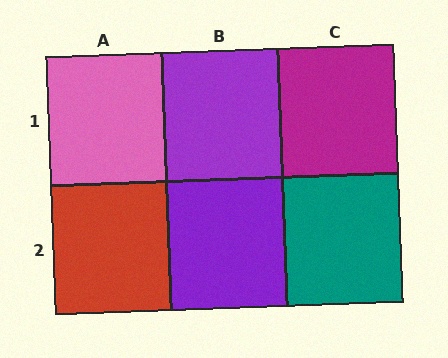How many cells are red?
1 cell is red.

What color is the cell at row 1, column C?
Magenta.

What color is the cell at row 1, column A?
Pink.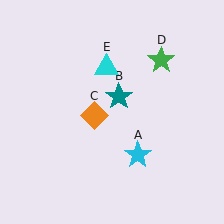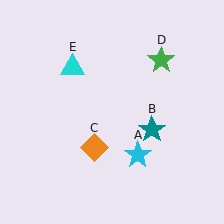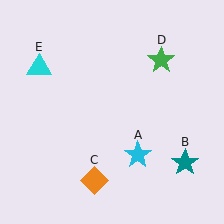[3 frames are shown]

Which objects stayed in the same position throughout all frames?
Cyan star (object A) and green star (object D) remained stationary.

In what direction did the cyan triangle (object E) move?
The cyan triangle (object E) moved left.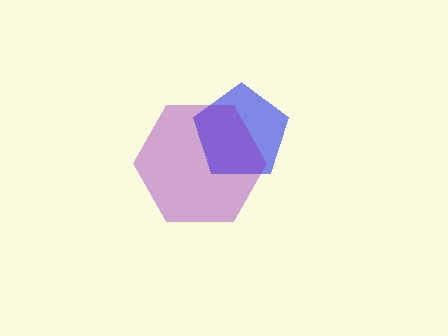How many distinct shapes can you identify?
There are 2 distinct shapes: a blue pentagon, a purple hexagon.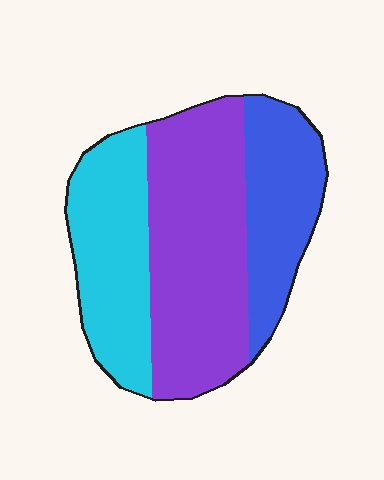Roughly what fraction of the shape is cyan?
Cyan covers roughly 30% of the shape.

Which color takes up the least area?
Blue, at roughly 25%.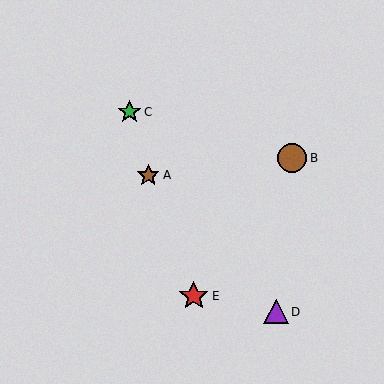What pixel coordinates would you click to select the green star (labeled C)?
Click at (130, 112) to select the green star C.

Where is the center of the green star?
The center of the green star is at (130, 112).